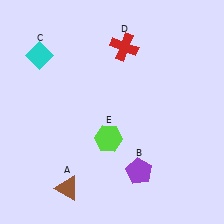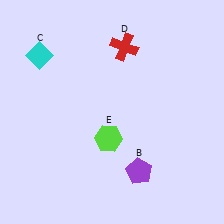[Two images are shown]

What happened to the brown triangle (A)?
The brown triangle (A) was removed in Image 2. It was in the bottom-left area of Image 1.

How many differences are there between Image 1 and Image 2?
There is 1 difference between the two images.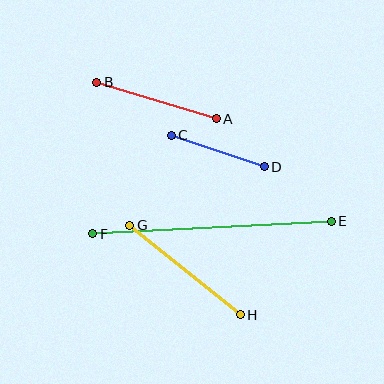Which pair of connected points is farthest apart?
Points E and F are farthest apart.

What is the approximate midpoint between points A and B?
The midpoint is at approximately (157, 101) pixels.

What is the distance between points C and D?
The distance is approximately 98 pixels.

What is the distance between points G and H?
The distance is approximately 142 pixels.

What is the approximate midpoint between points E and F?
The midpoint is at approximately (212, 227) pixels.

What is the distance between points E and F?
The distance is approximately 239 pixels.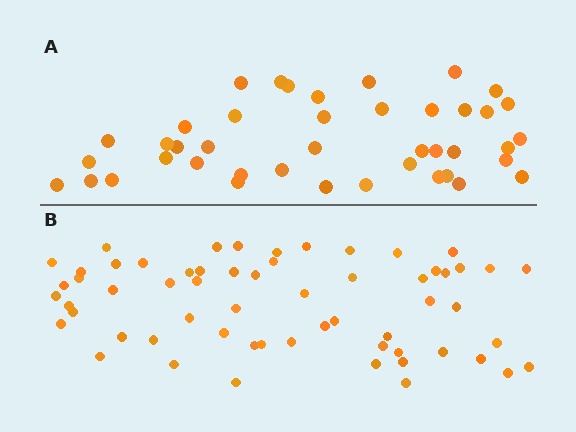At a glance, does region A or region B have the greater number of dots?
Region B (the bottom region) has more dots.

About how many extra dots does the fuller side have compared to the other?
Region B has approximately 20 more dots than region A.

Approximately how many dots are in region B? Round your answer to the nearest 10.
About 60 dots.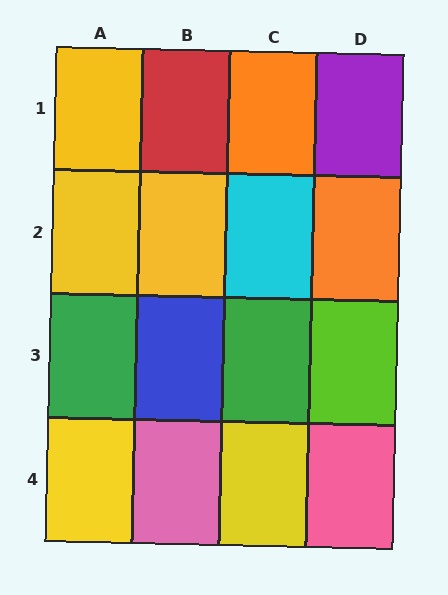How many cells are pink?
2 cells are pink.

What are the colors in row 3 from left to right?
Green, blue, green, lime.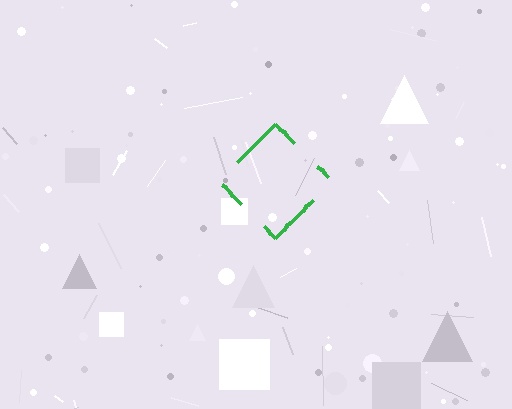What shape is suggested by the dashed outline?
The dashed outline suggests a diamond.